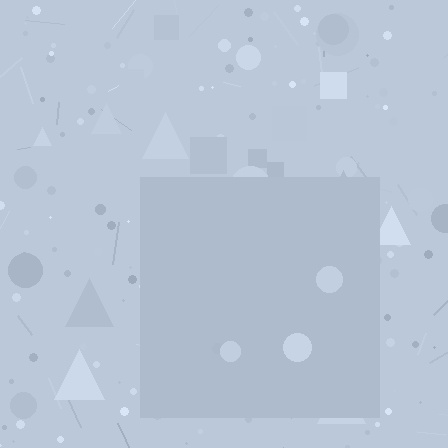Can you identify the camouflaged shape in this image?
The camouflaged shape is a square.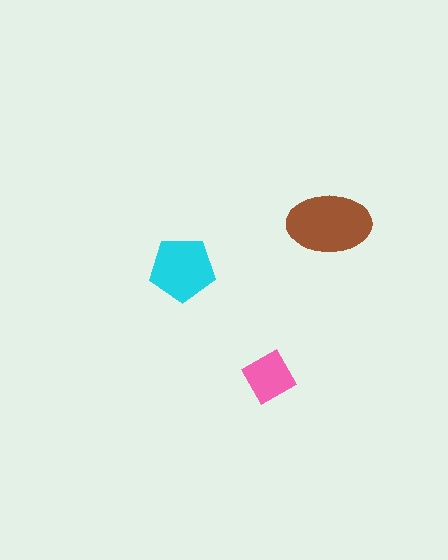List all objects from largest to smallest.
The brown ellipse, the cyan pentagon, the pink square.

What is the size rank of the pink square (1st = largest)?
3rd.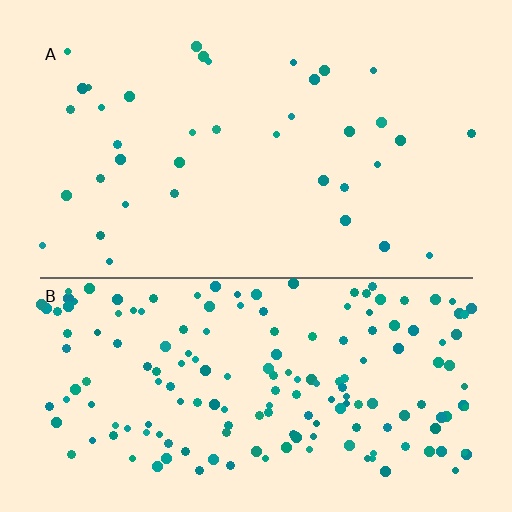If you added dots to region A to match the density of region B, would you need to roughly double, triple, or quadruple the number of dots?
Approximately quadruple.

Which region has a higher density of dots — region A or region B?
B (the bottom).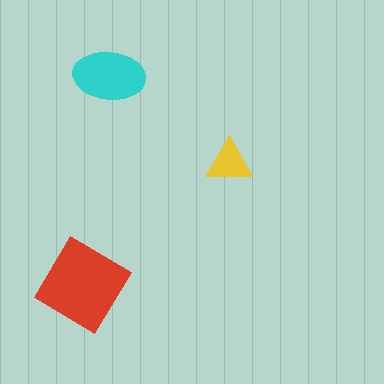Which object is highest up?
The cyan ellipse is topmost.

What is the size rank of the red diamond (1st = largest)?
1st.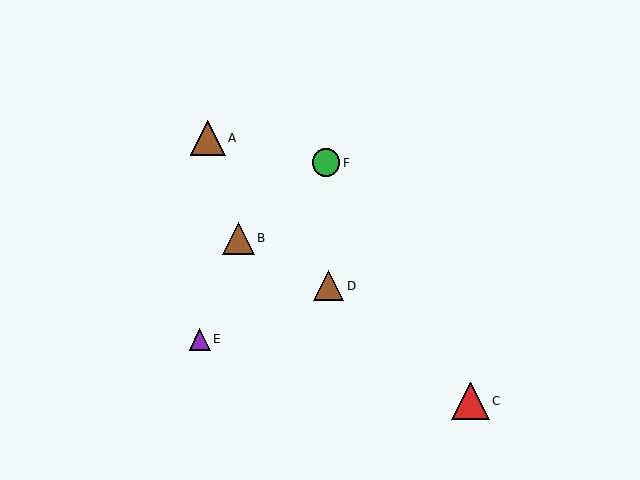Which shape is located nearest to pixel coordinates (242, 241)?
The brown triangle (labeled B) at (238, 238) is nearest to that location.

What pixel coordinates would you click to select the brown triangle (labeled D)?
Click at (329, 286) to select the brown triangle D.